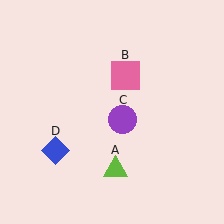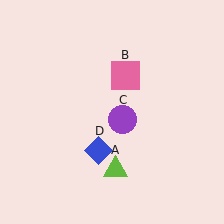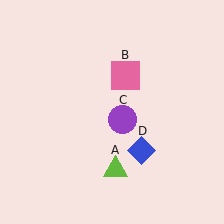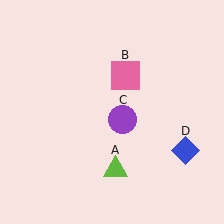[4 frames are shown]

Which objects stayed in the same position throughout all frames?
Lime triangle (object A) and pink square (object B) and purple circle (object C) remained stationary.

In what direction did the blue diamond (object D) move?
The blue diamond (object D) moved right.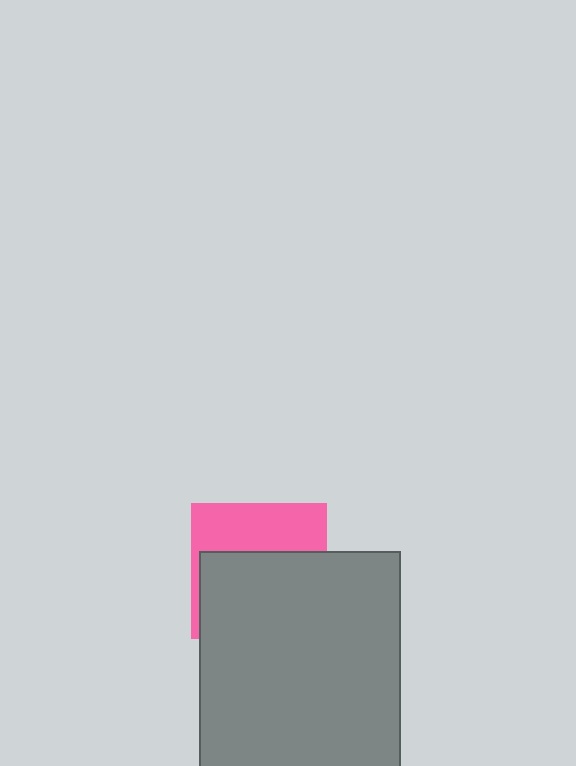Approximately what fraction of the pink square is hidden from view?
Roughly 61% of the pink square is hidden behind the gray rectangle.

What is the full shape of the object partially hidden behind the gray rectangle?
The partially hidden object is a pink square.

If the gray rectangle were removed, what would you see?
You would see the complete pink square.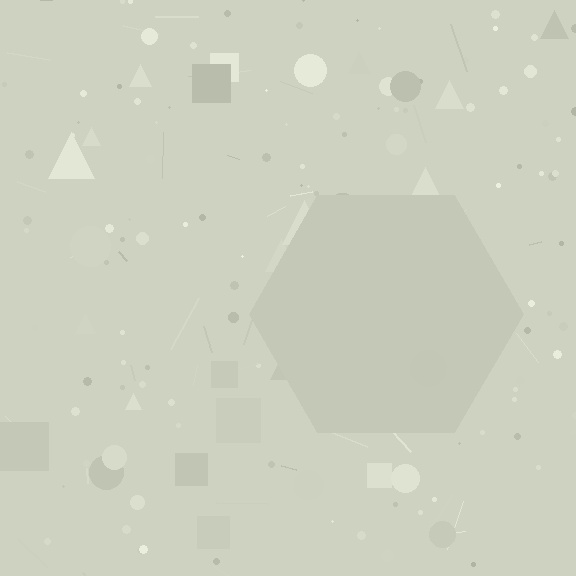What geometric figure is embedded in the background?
A hexagon is embedded in the background.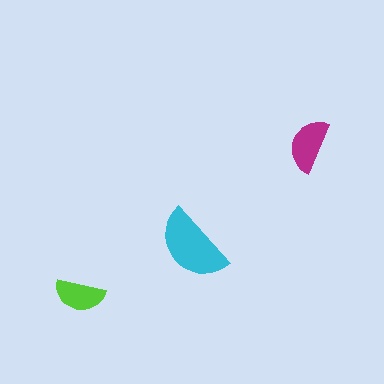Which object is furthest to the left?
The lime semicircle is leftmost.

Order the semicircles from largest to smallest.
the cyan one, the magenta one, the lime one.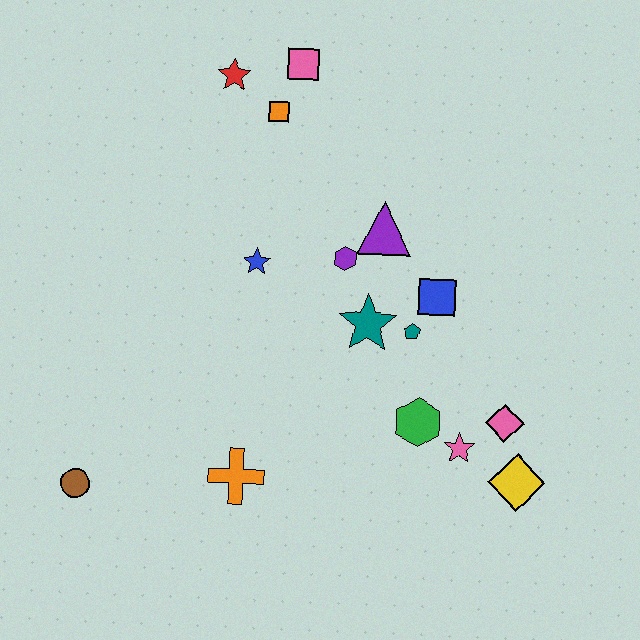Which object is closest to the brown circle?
The orange cross is closest to the brown circle.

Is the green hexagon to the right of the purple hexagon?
Yes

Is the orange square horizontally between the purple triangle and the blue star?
Yes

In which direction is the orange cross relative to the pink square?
The orange cross is below the pink square.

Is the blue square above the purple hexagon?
No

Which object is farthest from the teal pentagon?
The brown circle is farthest from the teal pentagon.